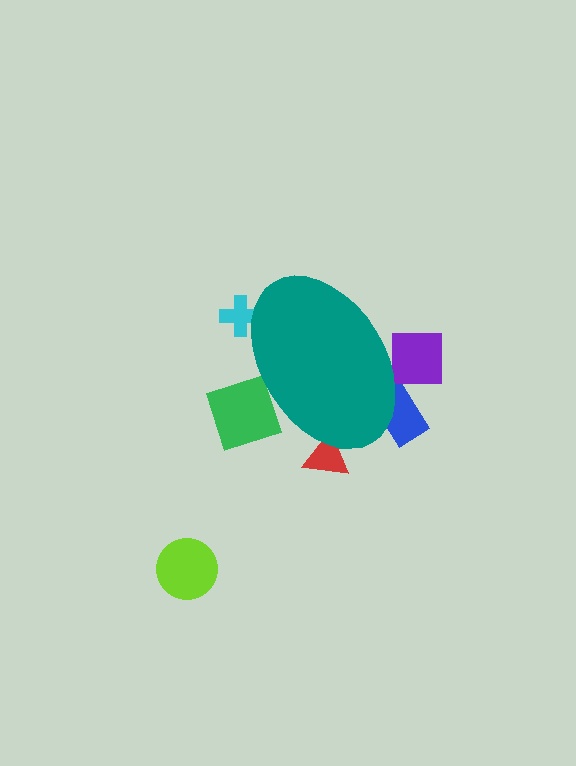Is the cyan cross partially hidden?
Yes, the cyan cross is partially hidden behind the teal ellipse.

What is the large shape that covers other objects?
A teal ellipse.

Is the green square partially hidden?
Yes, the green square is partially hidden behind the teal ellipse.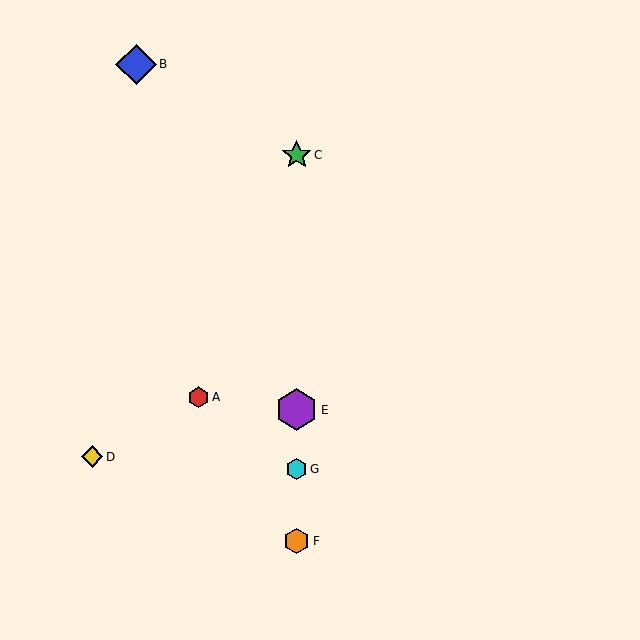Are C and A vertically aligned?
No, C is at x≈297 and A is at x≈199.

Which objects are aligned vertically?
Objects C, E, F, G are aligned vertically.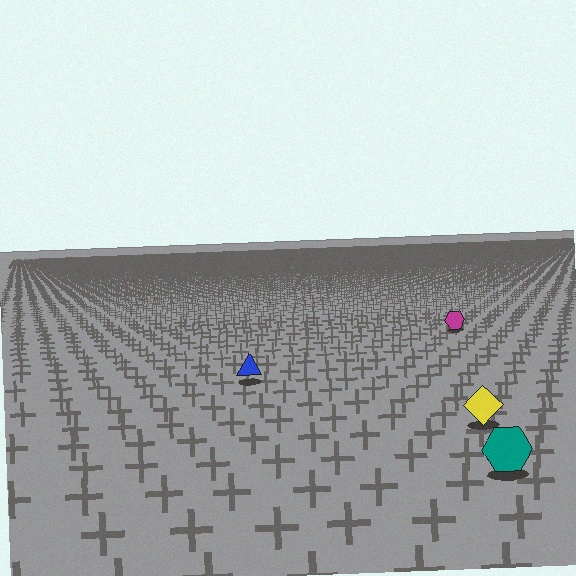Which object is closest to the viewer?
The teal hexagon is closest. The texture marks near it are larger and more spread out.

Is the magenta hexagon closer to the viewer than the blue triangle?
No. The blue triangle is closer — you can tell from the texture gradient: the ground texture is coarser near it.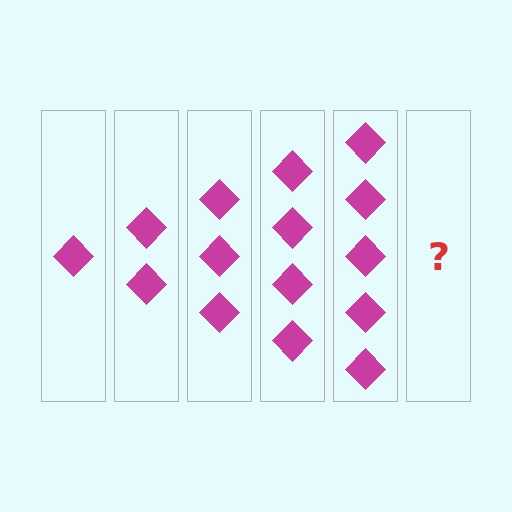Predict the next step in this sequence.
The next step is 6 diamonds.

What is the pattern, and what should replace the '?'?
The pattern is that each step adds one more diamond. The '?' should be 6 diamonds.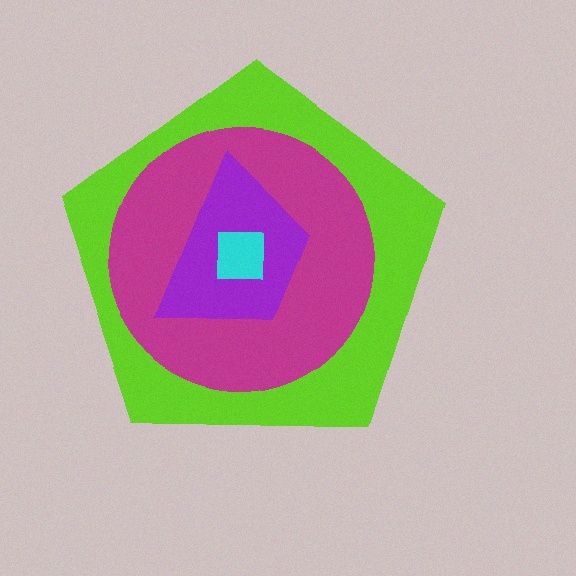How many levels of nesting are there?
4.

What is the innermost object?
The cyan square.